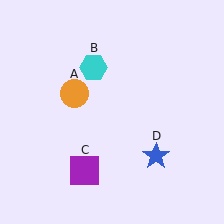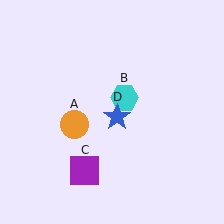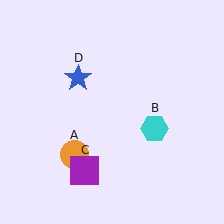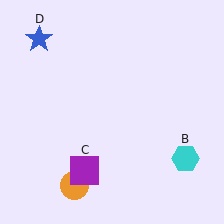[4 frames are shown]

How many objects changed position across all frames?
3 objects changed position: orange circle (object A), cyan hexagon (object B), blue star (object D).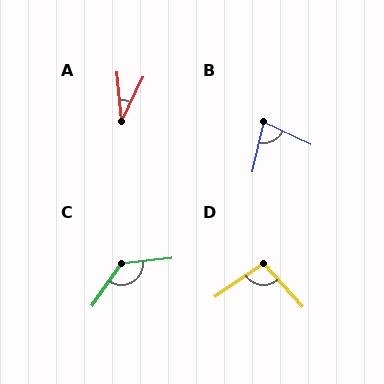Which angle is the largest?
C, at approximately 131 degrees.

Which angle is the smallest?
A, at approximately 31 degrees.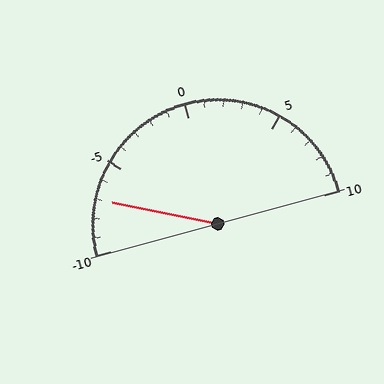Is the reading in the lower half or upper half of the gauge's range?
The reading is in the lower half of the range (-10 to 10).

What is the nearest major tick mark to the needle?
The nearest major tick mark is -5.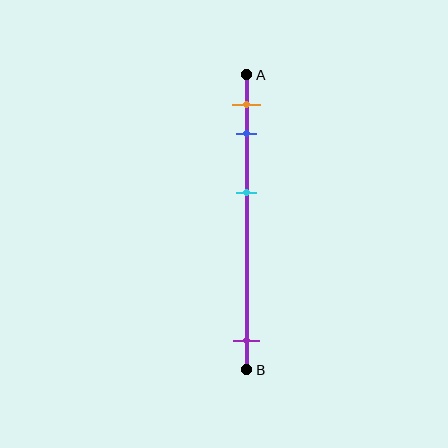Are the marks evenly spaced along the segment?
No, the marks are not evenly spaced.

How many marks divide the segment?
There are 4 marks dividing the segment.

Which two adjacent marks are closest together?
The orange and blue marks are the closest adjacent pair.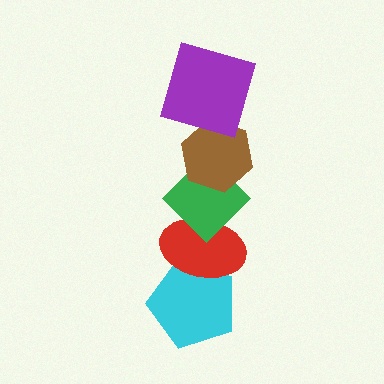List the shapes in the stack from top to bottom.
From top to bottom: the purple square, the brown hexagon, the green diamond, the red ellipse, the cyan pentagon.